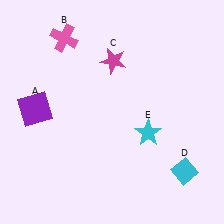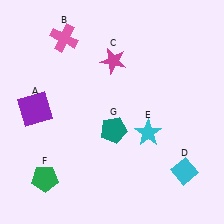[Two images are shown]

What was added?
A green pentagon (F), a teal pentagon (G) were added in Image 2.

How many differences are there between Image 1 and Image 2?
There are 2 differences between the two images.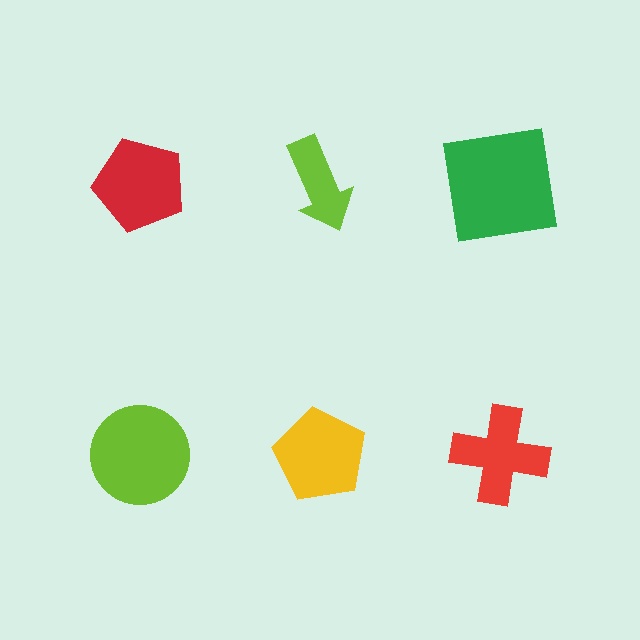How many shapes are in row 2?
3 shapes.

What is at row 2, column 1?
A lime circle.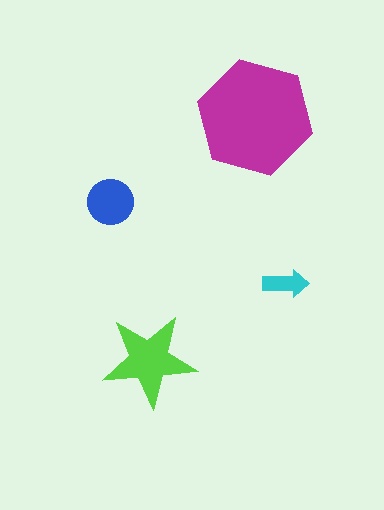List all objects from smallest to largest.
The cyan arrow, the blue circle, the lime star, the magenta hexagon.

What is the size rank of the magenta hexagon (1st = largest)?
1st.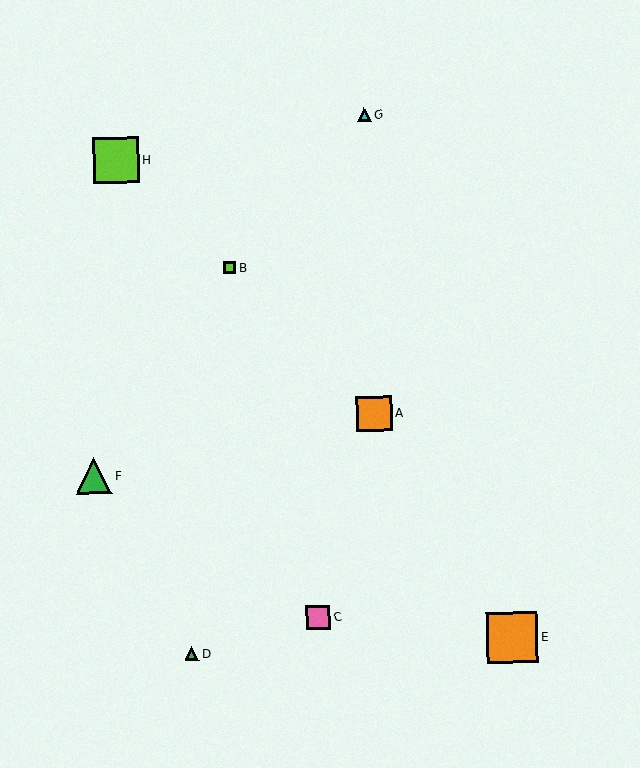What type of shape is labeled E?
Shape E is an orange square.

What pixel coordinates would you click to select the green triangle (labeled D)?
Click at (192, 654) to select the green triangle D.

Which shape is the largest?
The orange square (labeled E) is the largest.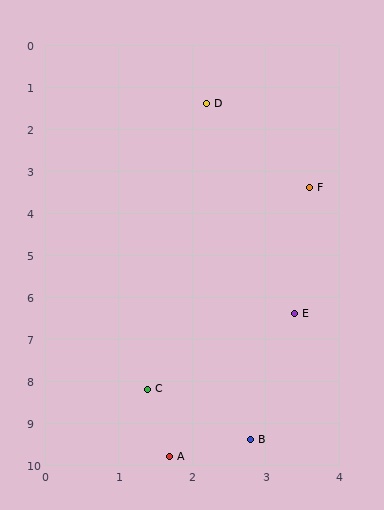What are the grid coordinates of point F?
Point F is at approximately (3.6, 3.4).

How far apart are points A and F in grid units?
Points A and F are about 6.7 grid units apart.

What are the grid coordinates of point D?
Point D is at approximately (2.2, 1.4).